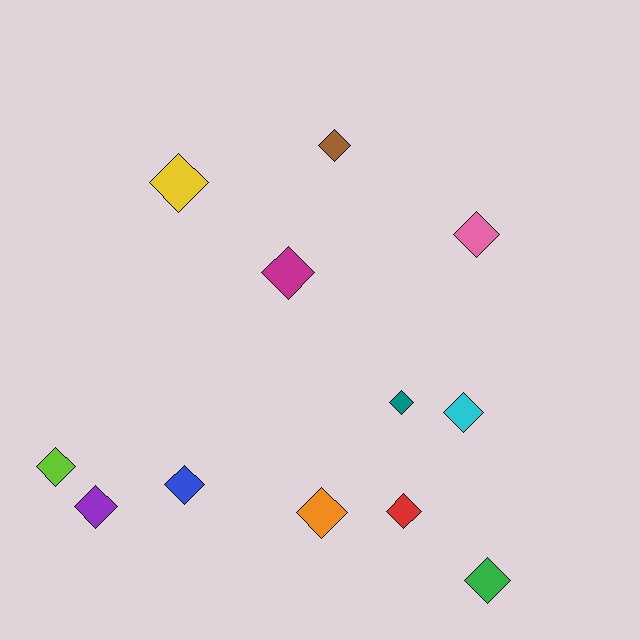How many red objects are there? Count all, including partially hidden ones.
There is 1 red object.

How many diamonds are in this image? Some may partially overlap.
There are 12 diamonds.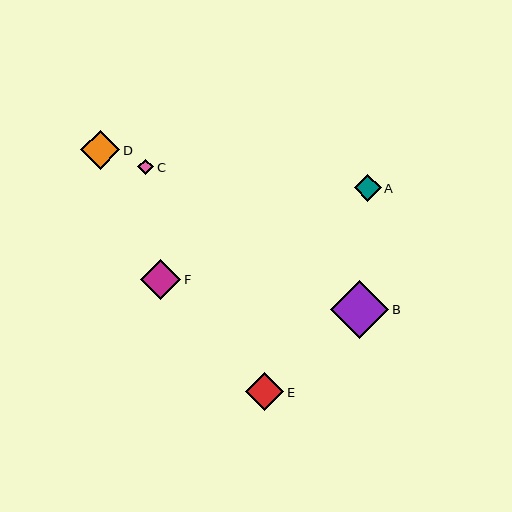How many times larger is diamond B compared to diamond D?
Diamond B is approximately 1.5 times the size of diamond D.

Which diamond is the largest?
Diamond B is the largest with a size of approximately 59 pixels.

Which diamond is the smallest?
Diamond C is the smallest with a size of approximately 16 pixels.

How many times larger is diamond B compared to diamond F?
Diamond B is approximately 1.5 times the size of diamond F.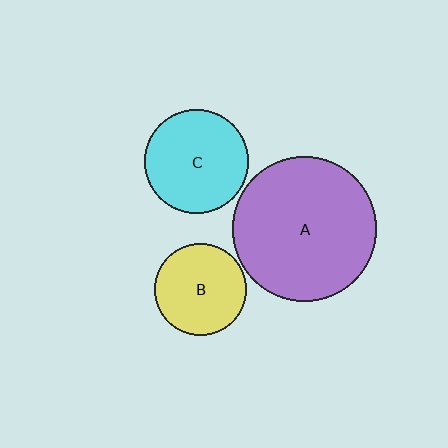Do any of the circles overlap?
No, none of the circles overlap.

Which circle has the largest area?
Circle A (purple).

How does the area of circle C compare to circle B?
Approximately 1.3 times.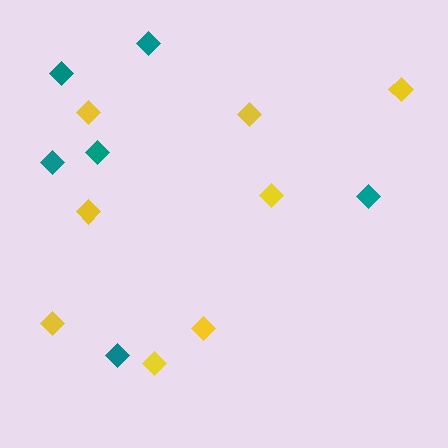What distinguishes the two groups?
There are 2 groups: one group of yellow diamonds (8) and one group of teal diamonds (6).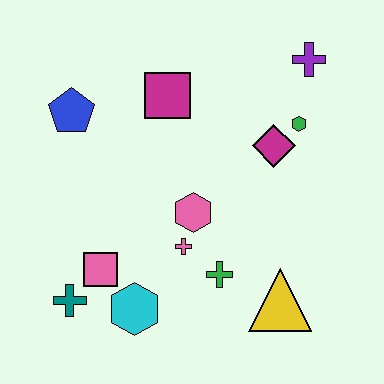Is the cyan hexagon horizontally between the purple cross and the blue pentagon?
Yes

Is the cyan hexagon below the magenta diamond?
Yes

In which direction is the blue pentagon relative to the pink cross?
The blue pentagon is above the pink cross.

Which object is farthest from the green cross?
The purple cross is farthest from the green cross.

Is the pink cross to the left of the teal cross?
No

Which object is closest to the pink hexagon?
The pink cross is closest to the pink hexagon.